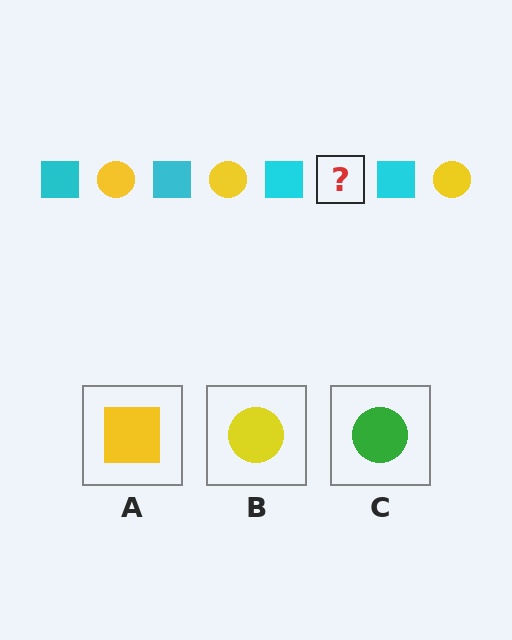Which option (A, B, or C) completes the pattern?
B.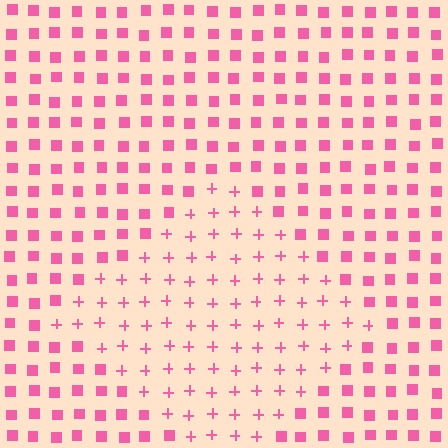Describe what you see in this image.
The image is filled with small pink elements arranged in a uniform grid. A diamond-shaped region contains plus signs, while the surrounding area contains squares. The boundary is defined purely by the change in element shape.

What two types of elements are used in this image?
The image uses plus signs inside the diamond region and squares outside it.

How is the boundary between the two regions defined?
The boundary is defined by a change in element shape: plus signs inside vs. squares outside. All elements share the same color and spacing.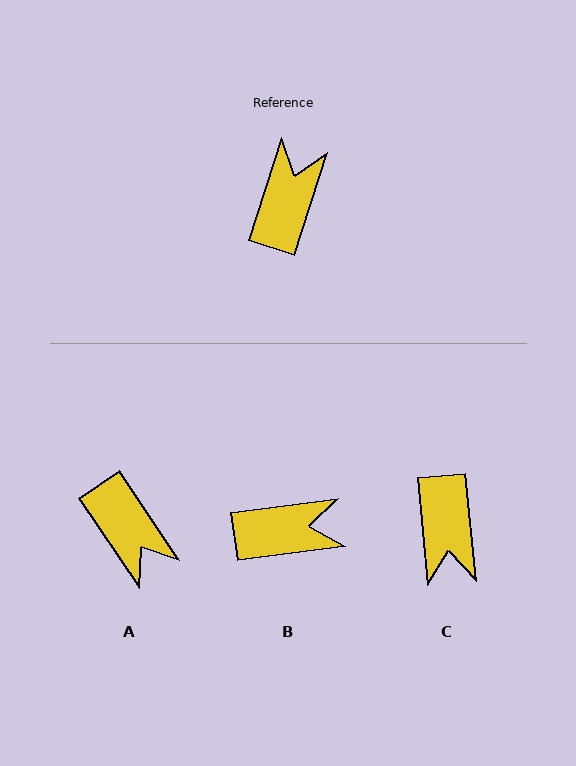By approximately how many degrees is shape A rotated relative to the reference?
Approximately 128 degrees clockwise.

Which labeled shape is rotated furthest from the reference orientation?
C, about 157 degrees away.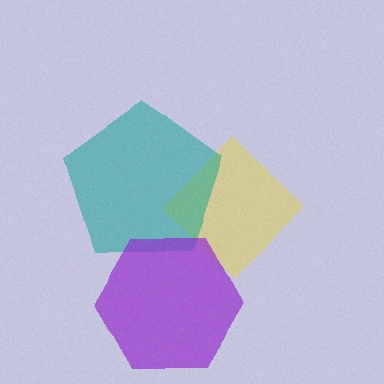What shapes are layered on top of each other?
The layered shapes are: a yellow diamond, a teal pentagon, a purple hexagon.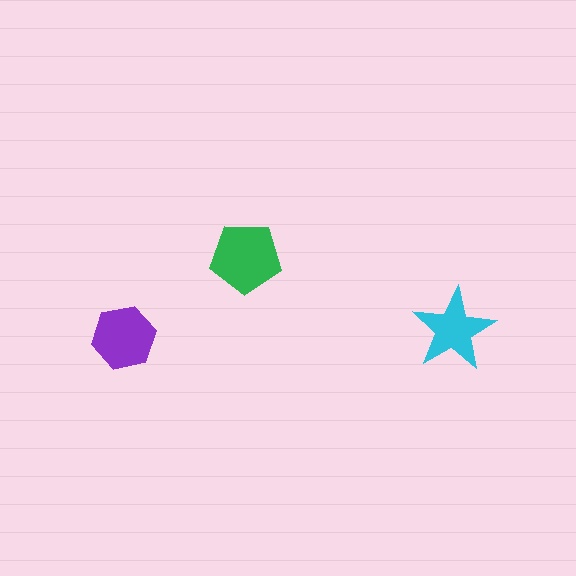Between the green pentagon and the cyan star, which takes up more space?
The green pentagon.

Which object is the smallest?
The cyan star.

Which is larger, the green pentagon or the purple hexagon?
The green pentagon.